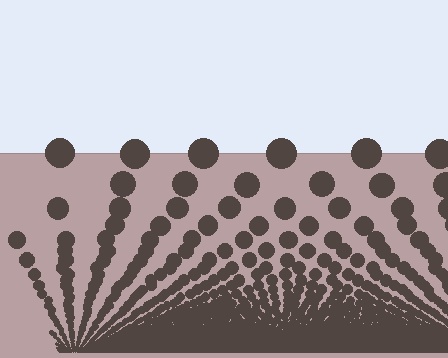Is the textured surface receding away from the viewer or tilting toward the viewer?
The surface appears to tilt toward the viewer. Texture elements get larger and sparser toward the top.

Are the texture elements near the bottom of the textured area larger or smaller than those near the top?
Smaller. The gradient is inverted — elements near the bottom are smaller and denser.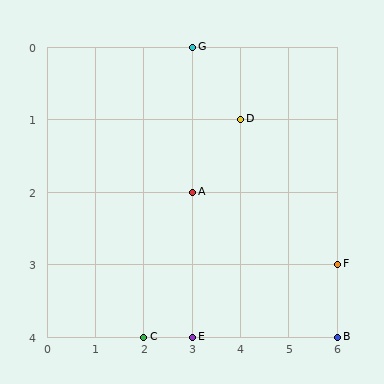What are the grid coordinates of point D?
Point D is at grid coordinates (4, 1).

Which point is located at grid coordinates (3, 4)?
Point E is at (3, 4).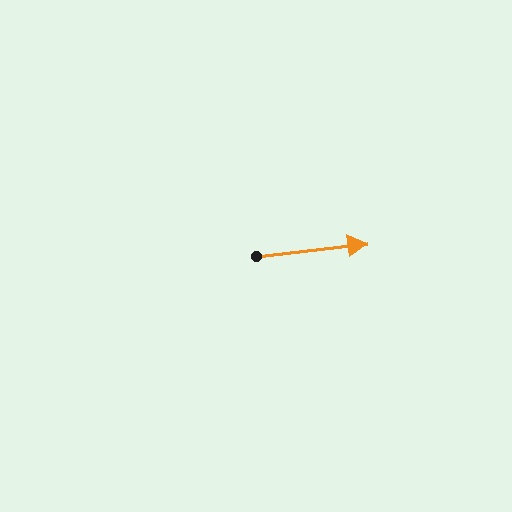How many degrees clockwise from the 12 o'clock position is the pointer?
Approximately 83 degrees.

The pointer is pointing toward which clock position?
Roughly 3 o'clock.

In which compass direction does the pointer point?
East.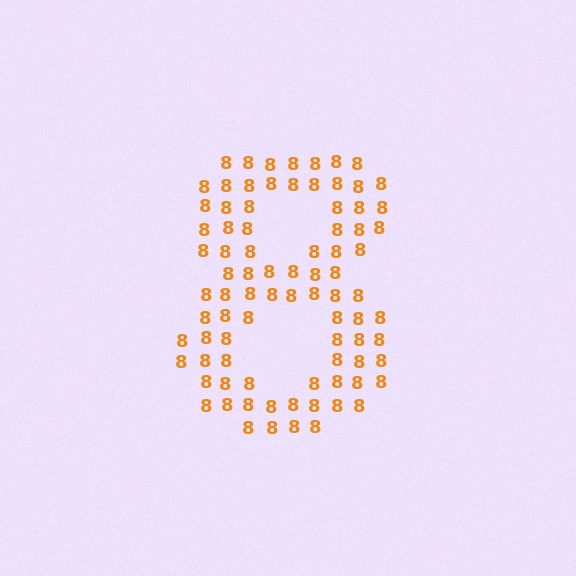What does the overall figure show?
The overall figure shows the digit 8.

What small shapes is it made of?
It is made of small digit 8's.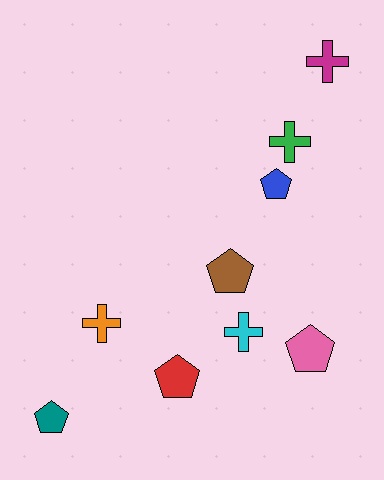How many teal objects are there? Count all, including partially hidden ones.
There is 1 teal object.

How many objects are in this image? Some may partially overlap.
There are 9 objects.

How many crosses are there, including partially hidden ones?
There are 4 crosses.